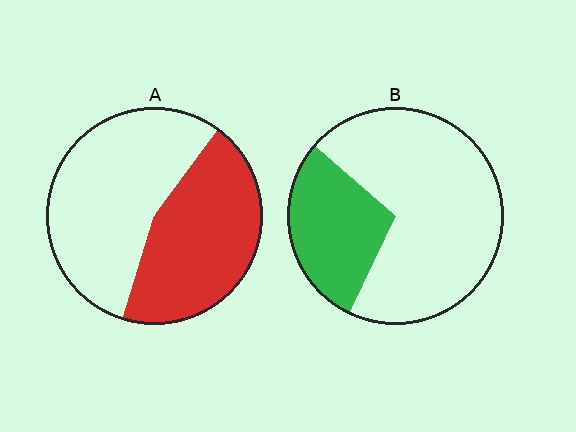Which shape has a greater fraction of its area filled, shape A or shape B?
Shape A.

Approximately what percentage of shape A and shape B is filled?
A is approximately 45% and B is approximately 30%.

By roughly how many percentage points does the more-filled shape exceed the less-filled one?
By roughly 15 percentage points (A over B).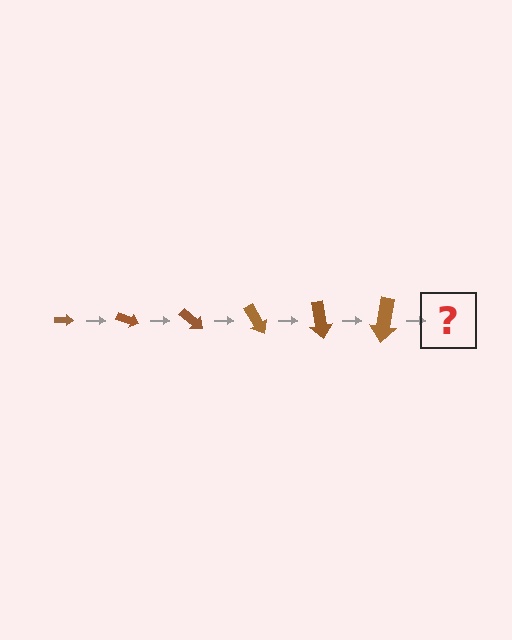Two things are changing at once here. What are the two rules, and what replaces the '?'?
The two rules are that the arrow grows larger each step and it rotates 20 degrees each step. The '?' should be an arrow, larger than the previous one and rotated 120 degrees from the start.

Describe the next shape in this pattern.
It should be an arrow, larger than the previous one and rotated 120 degrees from the start.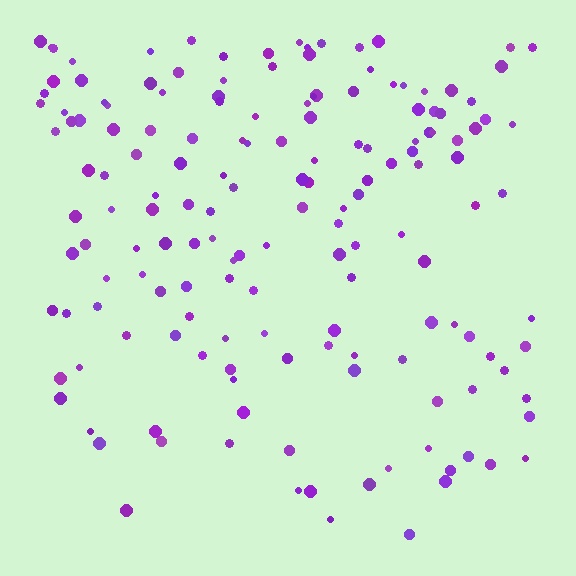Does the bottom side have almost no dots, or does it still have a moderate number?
Still a moderate number, just noticeably fewer than the top.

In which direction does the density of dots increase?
From bottom to top, with the top side densest.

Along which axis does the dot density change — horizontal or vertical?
Vertical.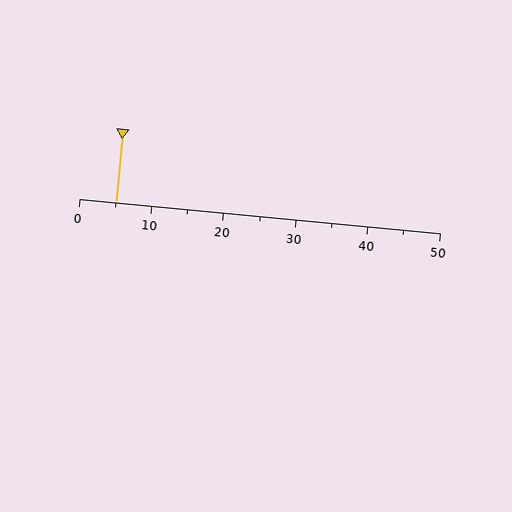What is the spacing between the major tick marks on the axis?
The major ticks are spaced 10 apart.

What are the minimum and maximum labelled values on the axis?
The axis runs from 0 to 50.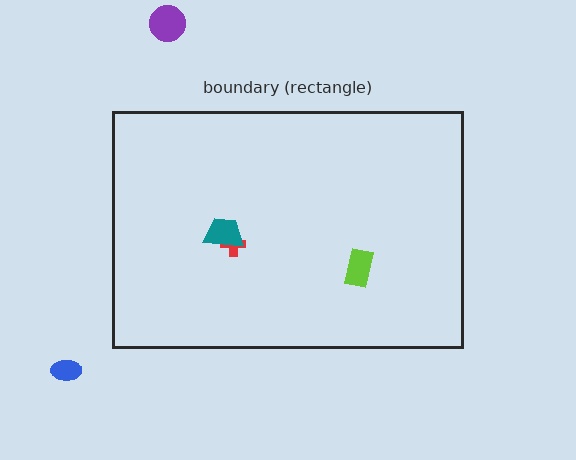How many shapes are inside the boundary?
3 inside, 2 outside.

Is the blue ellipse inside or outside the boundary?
Outside.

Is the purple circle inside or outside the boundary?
Outside.